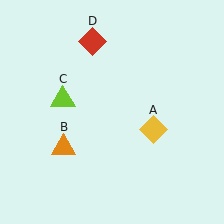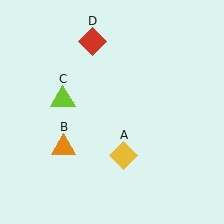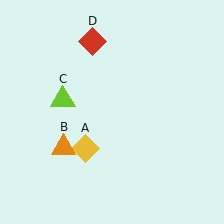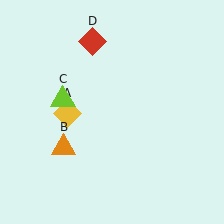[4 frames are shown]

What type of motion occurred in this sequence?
The yellow diamond (object A) rotated clockwise around the center of the scene.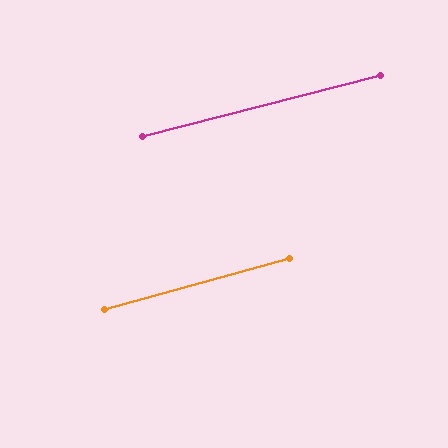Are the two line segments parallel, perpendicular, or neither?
Parallel — their directions differ by only 1.3°.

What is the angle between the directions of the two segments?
Approximately 1 degree.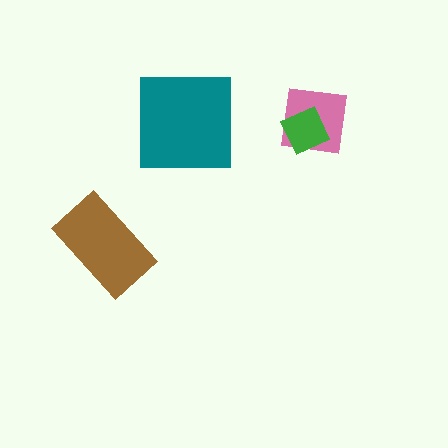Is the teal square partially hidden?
No, no other shape covers it.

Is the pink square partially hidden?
Yes, it is partially covered by another shape.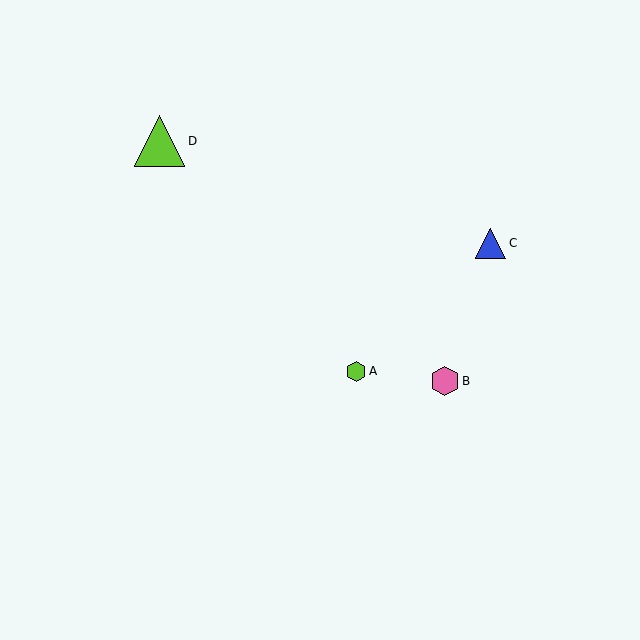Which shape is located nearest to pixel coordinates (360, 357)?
The lime hexagon (labeled A) at (356, 371) is nearest to that location.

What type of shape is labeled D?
Shape D is a lime triangle.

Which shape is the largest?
The lime triangle (labeled D) is the largest.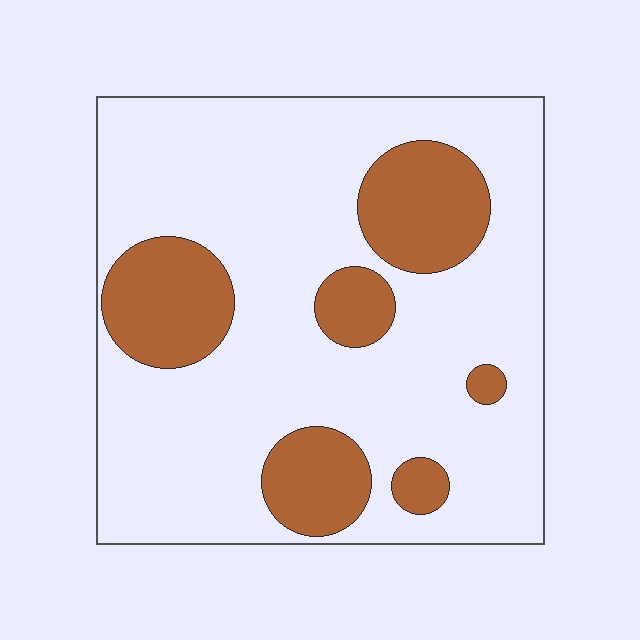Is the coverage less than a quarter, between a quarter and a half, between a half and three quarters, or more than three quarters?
Less than a quarter.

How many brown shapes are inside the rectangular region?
6.